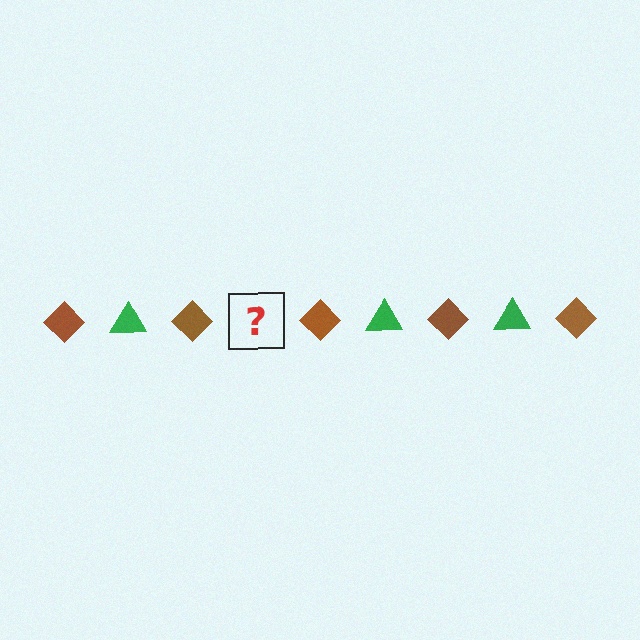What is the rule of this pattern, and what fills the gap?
The rule is that the pattern alternates between brown diamond and green triangle. The gap should be filled with a green triangle.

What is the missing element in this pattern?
The missing element is a green triangle.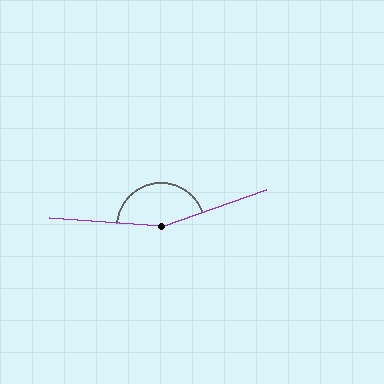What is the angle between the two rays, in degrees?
Approximately 157 degrees.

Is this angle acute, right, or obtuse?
It is obtuse.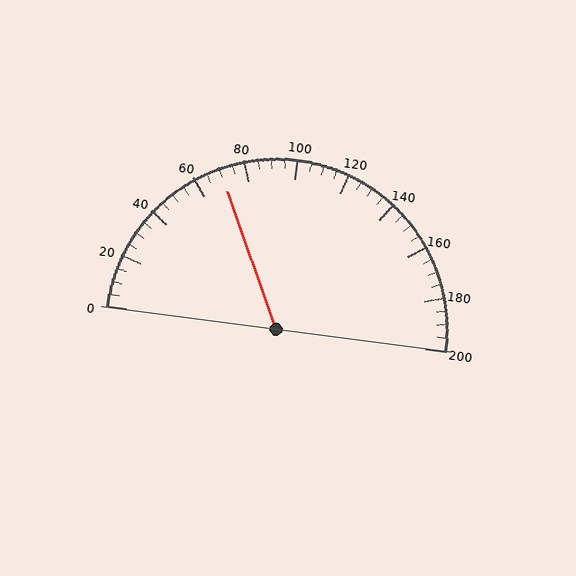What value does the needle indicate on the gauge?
The needle indicates approximately 70.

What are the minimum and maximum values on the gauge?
The gauge ranges from 0 to 200.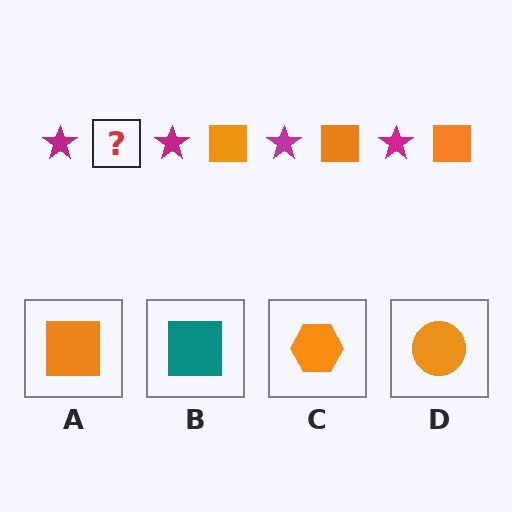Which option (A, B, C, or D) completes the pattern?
A.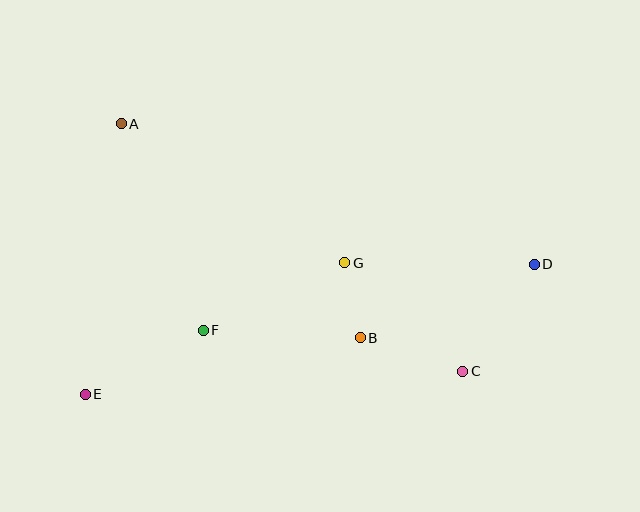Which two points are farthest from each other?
Points D and E are farthest from each other.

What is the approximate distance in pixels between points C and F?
The distance between C and F is approximately 263 pixels.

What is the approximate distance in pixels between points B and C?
The distance between B and C is approximately 108 pixels.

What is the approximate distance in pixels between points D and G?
The distance between D and G is approximately 190 pixels.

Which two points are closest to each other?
Points B and G are closest to each other.